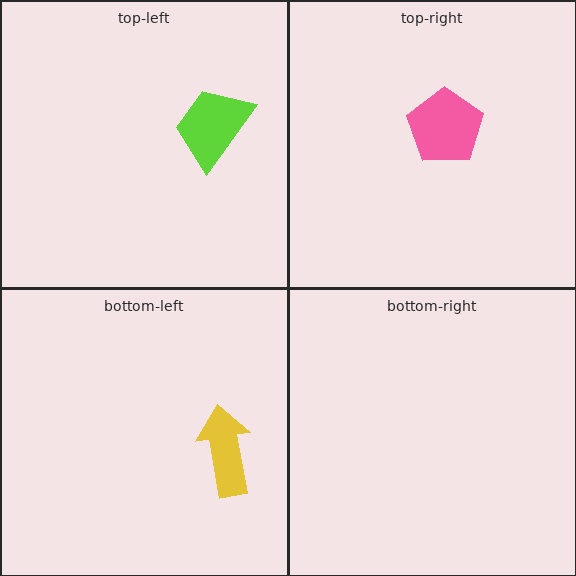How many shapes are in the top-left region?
1.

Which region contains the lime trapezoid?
The top-left region.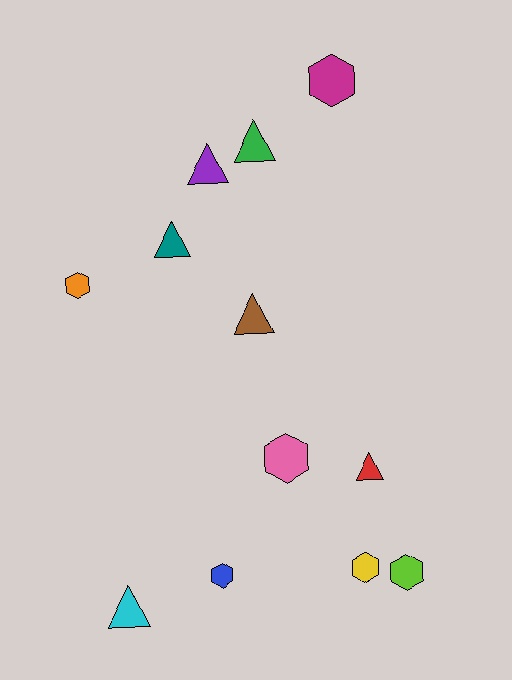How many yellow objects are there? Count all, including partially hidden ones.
There is 1 yellow object.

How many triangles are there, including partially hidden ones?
There are 6 triangles.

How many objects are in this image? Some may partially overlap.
There are 12 objects.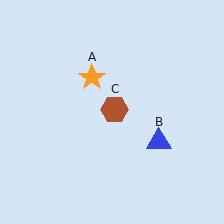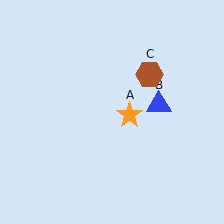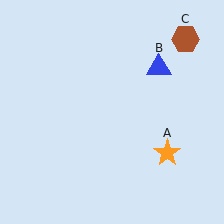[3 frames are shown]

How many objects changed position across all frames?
3 objects changed position: orange star (object A), blue triangle (object B), brown hexagon (object C).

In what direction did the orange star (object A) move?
The orange star (object A) moved down and to the right.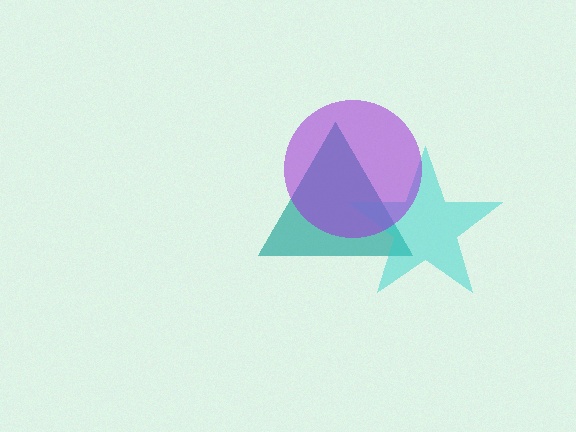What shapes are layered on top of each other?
The layered shapes are: a teal triangle, a cyan star, a purple circle.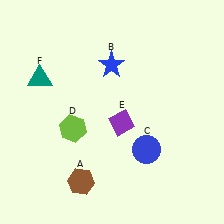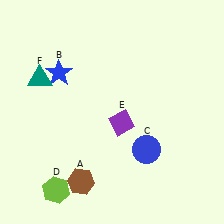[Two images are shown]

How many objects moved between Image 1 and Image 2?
2 objects moved between the two images.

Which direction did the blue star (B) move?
The blue star (B) moved left.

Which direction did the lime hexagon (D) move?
The lime hexagon (D) moved down.